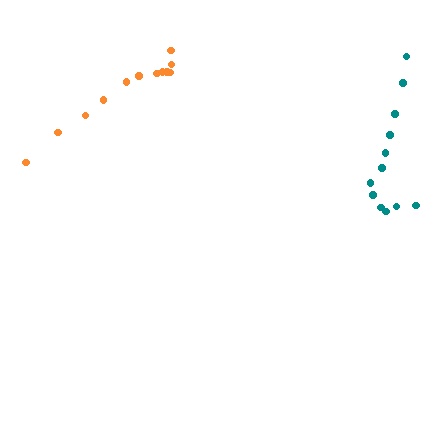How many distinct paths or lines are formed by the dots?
There are 2 distinct paths.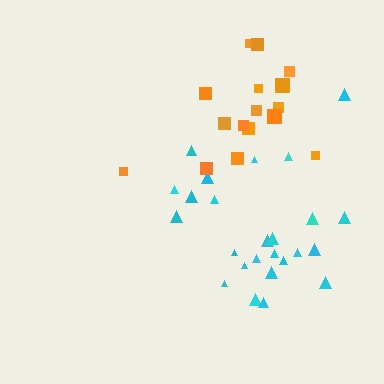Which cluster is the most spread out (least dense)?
Orange.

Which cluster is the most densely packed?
Cyan.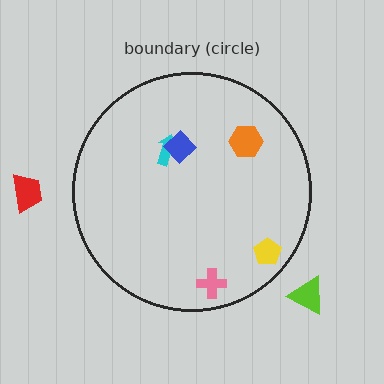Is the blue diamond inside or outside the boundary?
Inside.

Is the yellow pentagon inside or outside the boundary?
Inside.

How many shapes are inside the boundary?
5 inside, 2 outside.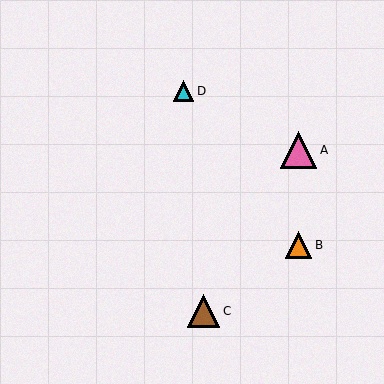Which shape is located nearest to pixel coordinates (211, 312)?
The brown triangle (labeled C) at (204, 311) is nearest to that location.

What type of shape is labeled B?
Shape B is an orange triangle.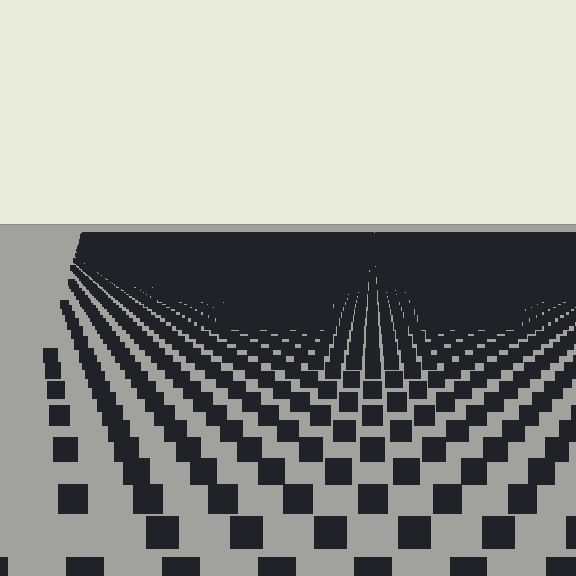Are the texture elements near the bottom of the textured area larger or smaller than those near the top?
Larger. Near the bottom, elements are closer to the viewer and appear at a bigger on-screen size.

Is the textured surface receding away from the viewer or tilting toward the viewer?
The surface is receding away from the viewer. Texture elements get smaller and denser toward the top.